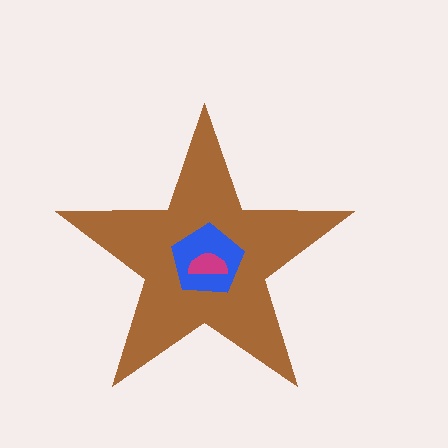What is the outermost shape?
The brown star.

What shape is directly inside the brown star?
The blue pentagon.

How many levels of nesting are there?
3.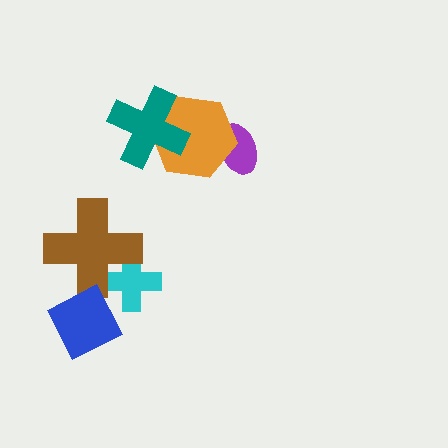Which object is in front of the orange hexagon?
The teal cross is in front of the orange hexagon.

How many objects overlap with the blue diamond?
2 objects overlap with the blue diamond.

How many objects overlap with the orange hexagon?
2 objects overlap with the orange hexagon.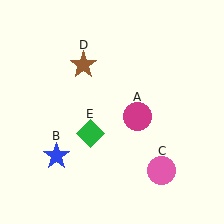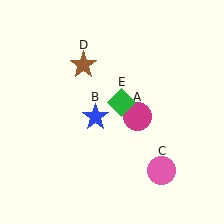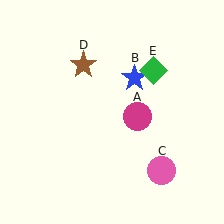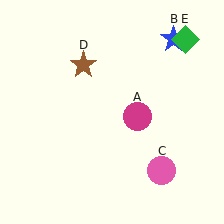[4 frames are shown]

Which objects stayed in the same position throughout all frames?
Magenta circle (object A) and pink circle (object C) and brown star (object D) remained stationary.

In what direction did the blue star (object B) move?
The blue star (object B) moved up and to the right.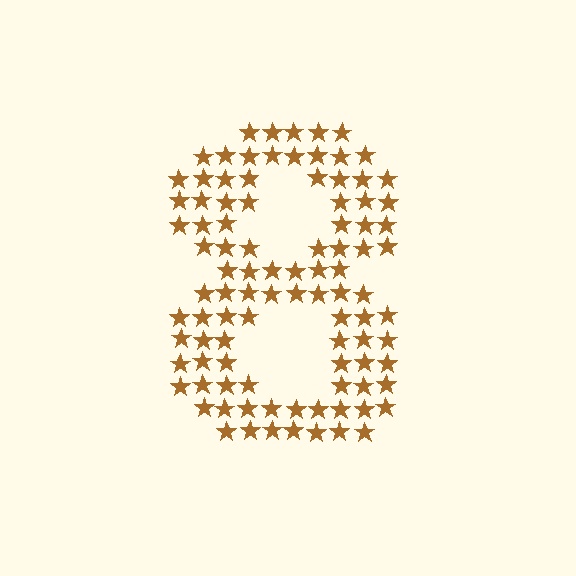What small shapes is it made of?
It is made of small stars.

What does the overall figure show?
The overall figure shows the digit 8.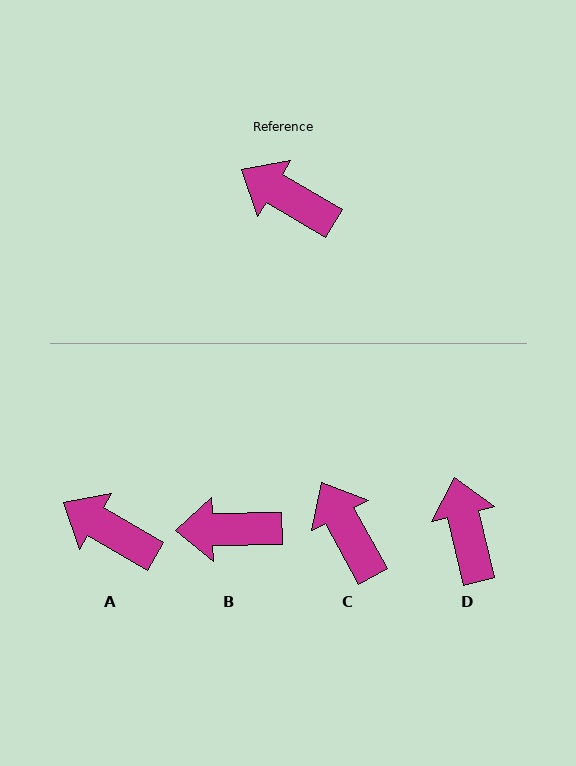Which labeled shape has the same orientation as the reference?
A.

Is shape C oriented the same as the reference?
No, it is off by about 31 degrees.